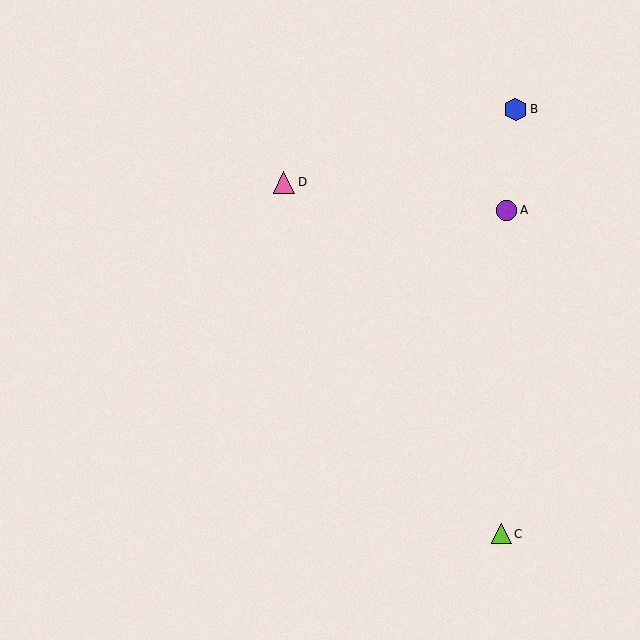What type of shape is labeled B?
Shape B is a blue hexagon.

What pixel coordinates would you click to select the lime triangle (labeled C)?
Click at (501, 534) to select the lime triangle C.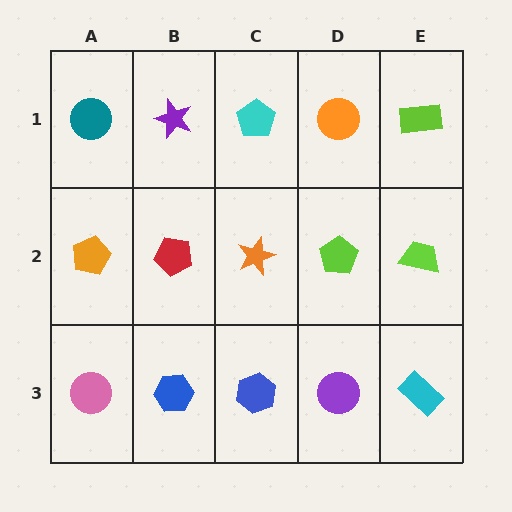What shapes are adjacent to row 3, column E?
A lime trapezoid (row 2, column E), a purple circle (row 3, column D).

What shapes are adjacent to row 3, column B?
A red pentagon (row 2, column B), a pink circle (row 3, column A), a blue hexagon (row 3, column C).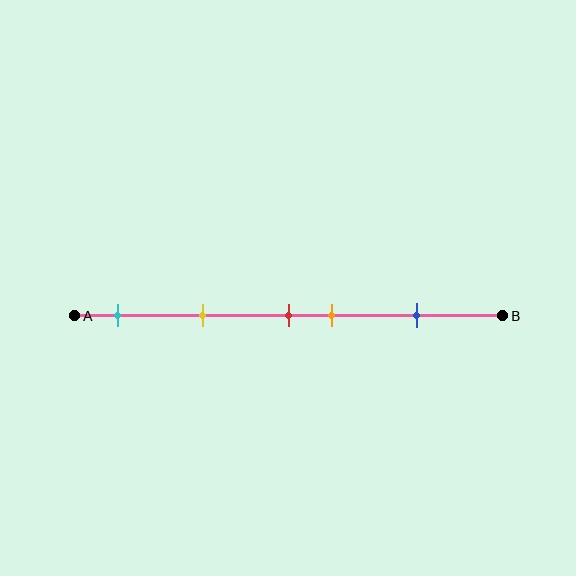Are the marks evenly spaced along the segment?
No, the marks are not evenly spaced.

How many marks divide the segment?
There are 5 marks dividing the segment.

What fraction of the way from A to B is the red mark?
The red mark is approximately 50% (0.5) of the way from A to B.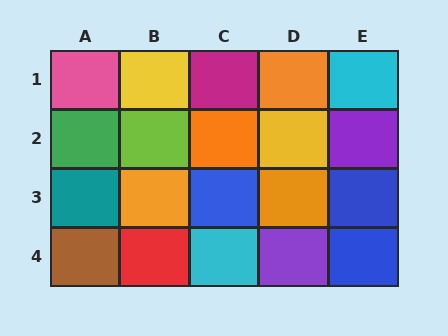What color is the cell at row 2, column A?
Green.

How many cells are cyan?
2 cells are cyan.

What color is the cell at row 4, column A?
Brown.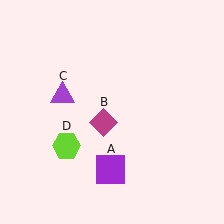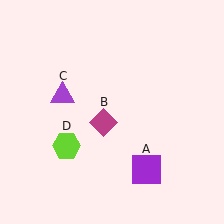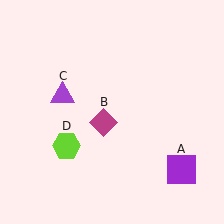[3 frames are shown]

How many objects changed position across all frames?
1 object changed position: purple square (object A).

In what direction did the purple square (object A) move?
The purple square (object A) moved right.